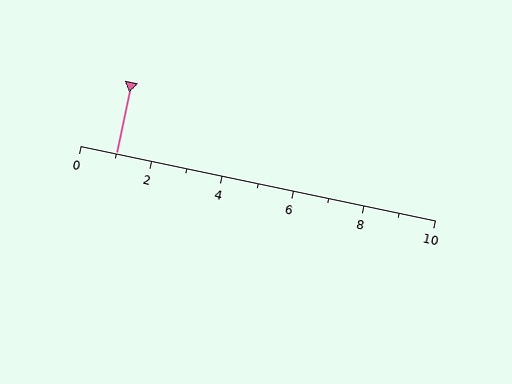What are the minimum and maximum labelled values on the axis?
The axis runs from 0 to 10.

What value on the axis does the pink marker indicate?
The marker indicates approximately 1.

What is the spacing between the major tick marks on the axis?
The major ticks are spaced 2 apart.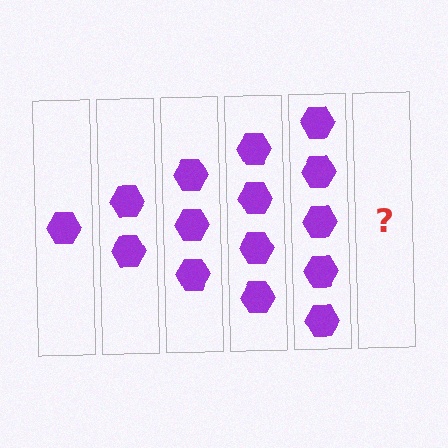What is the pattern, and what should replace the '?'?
The pattern is that each step adds one more hexagon. The '?' should be 6 hexagons.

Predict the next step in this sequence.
The next step is 6 hexagons.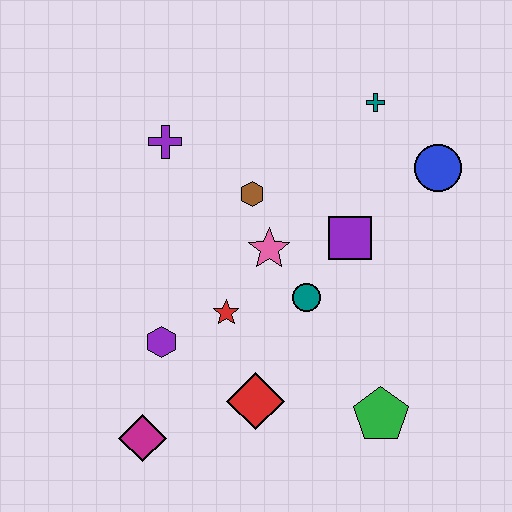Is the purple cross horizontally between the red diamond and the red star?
No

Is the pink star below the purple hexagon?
No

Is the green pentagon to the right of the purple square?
Yes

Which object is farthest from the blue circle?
The magenta diamond is farthest from the blue circle.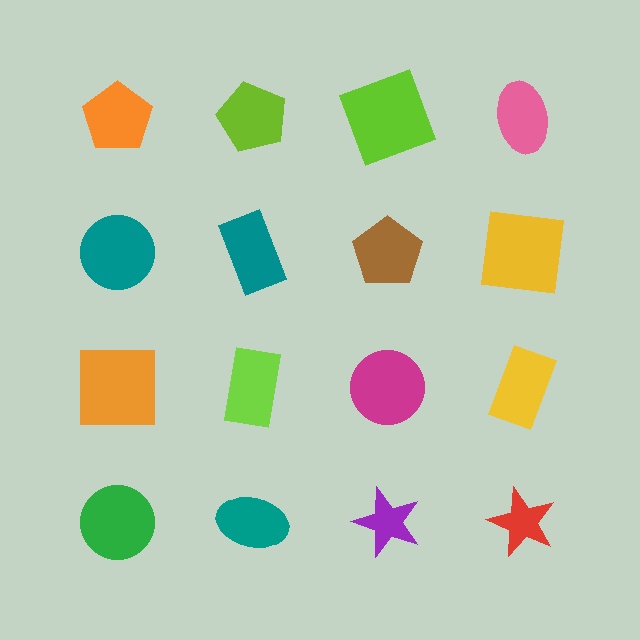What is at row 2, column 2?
A teal rectangle.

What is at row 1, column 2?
A lime pentagon.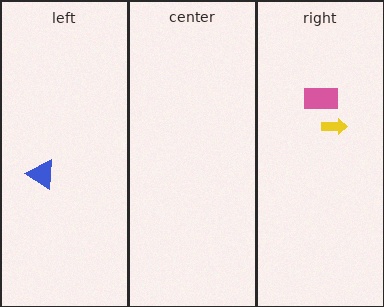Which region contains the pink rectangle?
The right region.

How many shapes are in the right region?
2.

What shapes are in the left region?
The blue triangle.